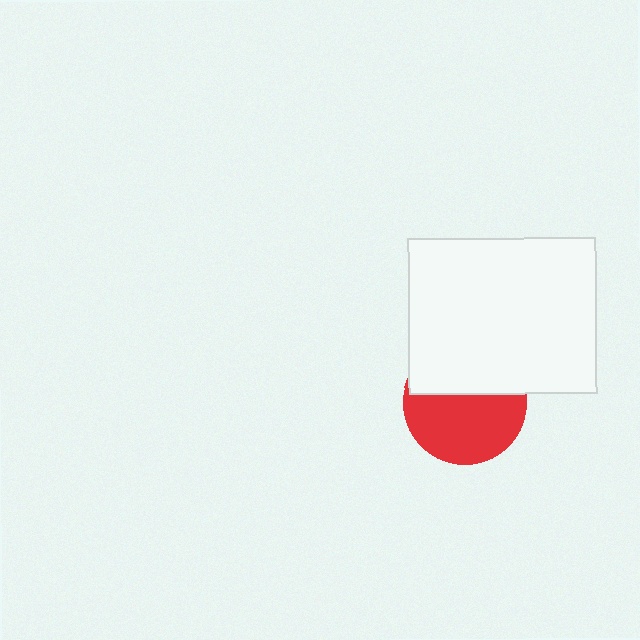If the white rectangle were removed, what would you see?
You would see the complete red circle.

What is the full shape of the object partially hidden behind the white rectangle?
The partially hidden object is a red circle.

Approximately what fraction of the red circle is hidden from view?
Roughly 41% of the red circle is hidden behind the white rectangle.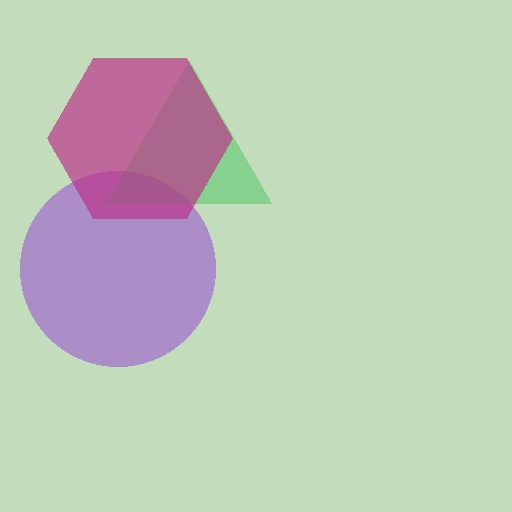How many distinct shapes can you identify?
There are 3 distinct shapes: a purple circle, a green triangle, a magenta hexagon.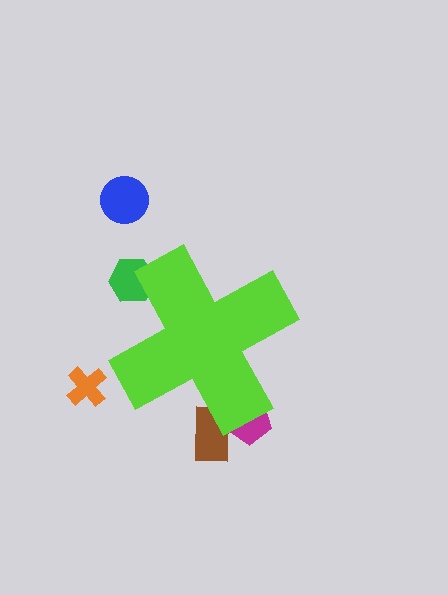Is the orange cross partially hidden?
No, the orange cross is fully visible.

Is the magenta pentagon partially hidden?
Yes, the magenta pentagon is partially hidden behind the lime cross.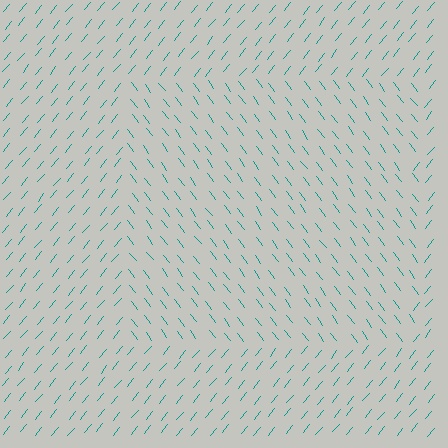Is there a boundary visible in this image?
Yes, there is a texture boundary formed by a change in line orientation.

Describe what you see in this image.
The image is filled with small teal line segments. A rectangle region in the image has lines oriented differently from the surrounding lines, creating a visible texture boundary.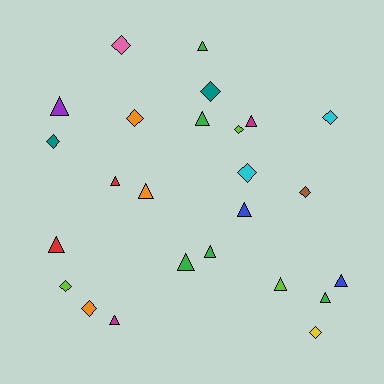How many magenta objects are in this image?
There are 2 magenta objects.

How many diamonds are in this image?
There are 11 diamonds.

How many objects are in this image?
There are 25 objects.